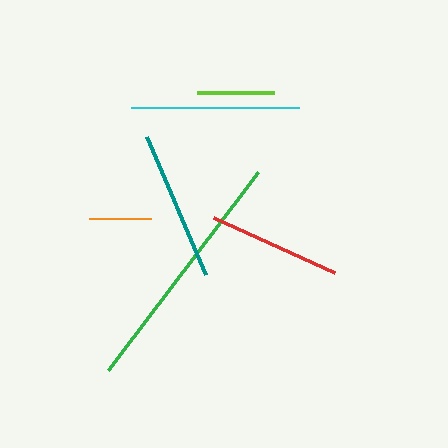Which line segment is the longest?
The green line is the longest at approximately 248 pixels.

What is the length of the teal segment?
The teal segment is approximately 151 pixels long.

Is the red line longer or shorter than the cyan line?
The cyan line is longer than the red line.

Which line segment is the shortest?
The orange line is the shortest at approximately 62 pixels.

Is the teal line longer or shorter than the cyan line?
The cyan line is longer than the teal line.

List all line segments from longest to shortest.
From longest to shortest: green, cyan, teal, red, lime, orange.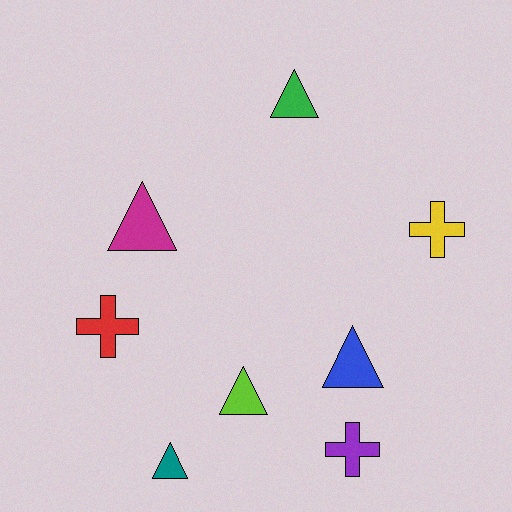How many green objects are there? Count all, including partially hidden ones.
There is 1 green object.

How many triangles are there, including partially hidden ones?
There are 5 triangles.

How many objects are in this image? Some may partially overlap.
There are 8 objects.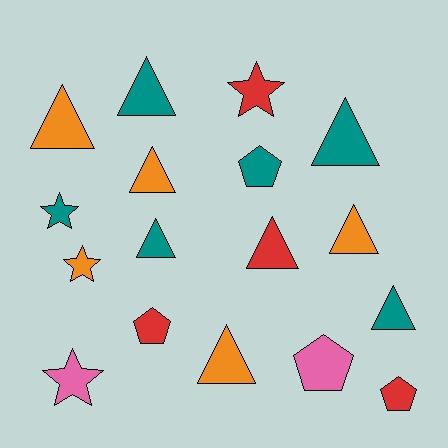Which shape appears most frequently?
Triangle, with 9 objects.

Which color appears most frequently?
Teal, with 6 objects.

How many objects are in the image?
There are 17 objects.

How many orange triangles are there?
There are 4 orange triangles.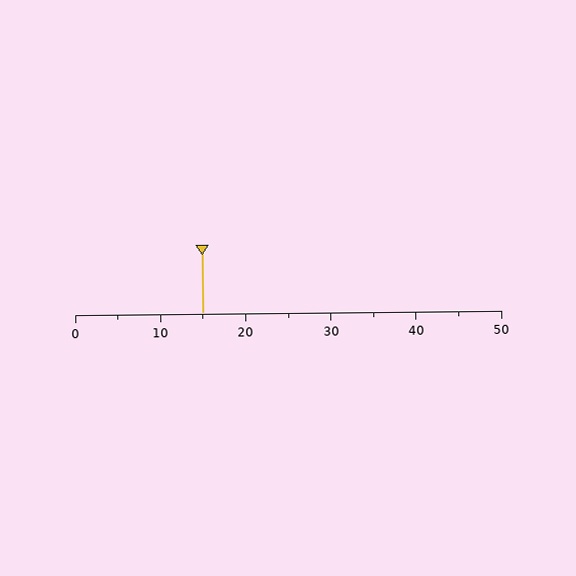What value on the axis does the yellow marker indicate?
The marker indicates approximately 15.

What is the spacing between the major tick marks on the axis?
The major ticks are spaced 10 apart.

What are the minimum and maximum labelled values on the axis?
The axis runs from 0 to 50.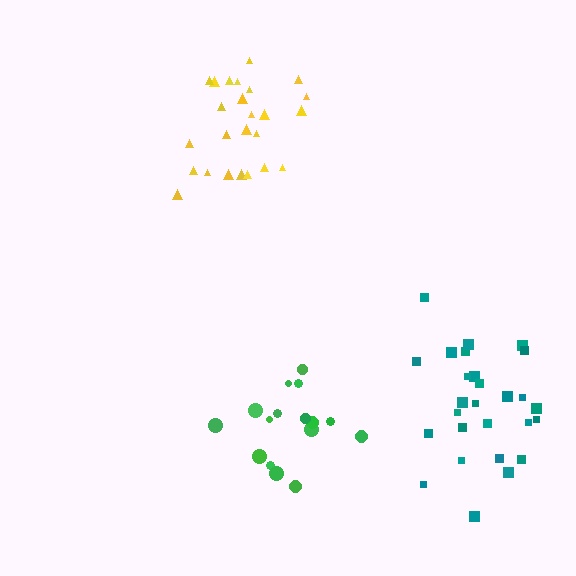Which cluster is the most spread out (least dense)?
Teal.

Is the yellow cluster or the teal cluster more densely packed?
Yellow.